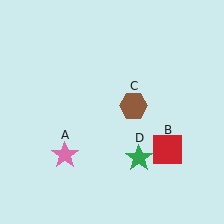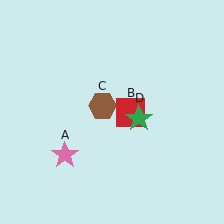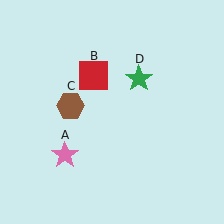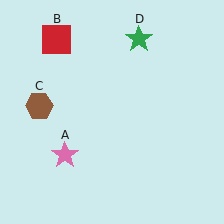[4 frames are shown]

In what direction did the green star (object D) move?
The green star (object D) moved up.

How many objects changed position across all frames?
3 objects changed position: red square (object B), brown hexagon (object C), green star (object D).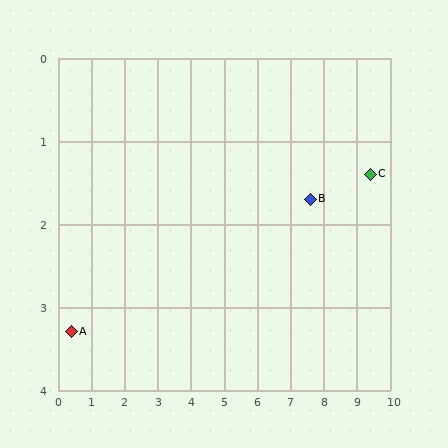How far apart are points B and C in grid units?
Points B and C are about 1.8 grid units apart.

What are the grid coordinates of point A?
Point A is at approximately (0.4, 3.3).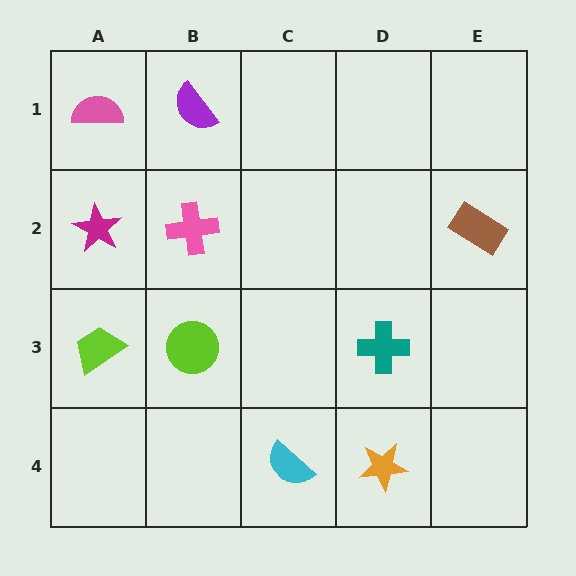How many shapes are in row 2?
3 shapes.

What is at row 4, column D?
An orange star.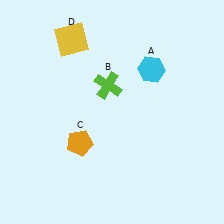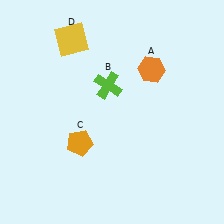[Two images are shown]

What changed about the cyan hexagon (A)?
In Image 1, A is cyan. In Image 2, it changed to orange.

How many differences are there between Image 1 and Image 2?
There is 1 difference between the two images.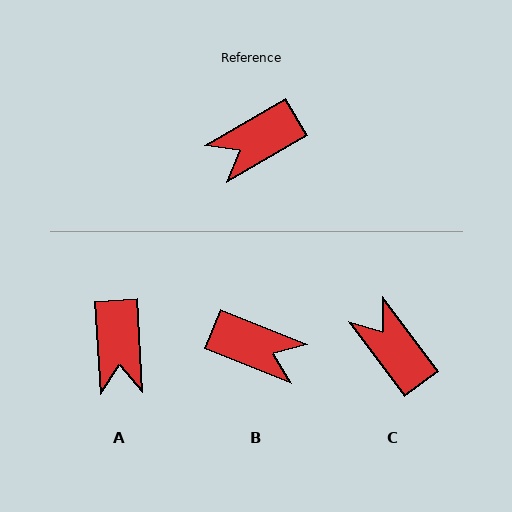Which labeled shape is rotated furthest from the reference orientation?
B, about 128 degrees away.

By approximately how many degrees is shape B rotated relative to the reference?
Approximately 128 degrees counter-clockwise.